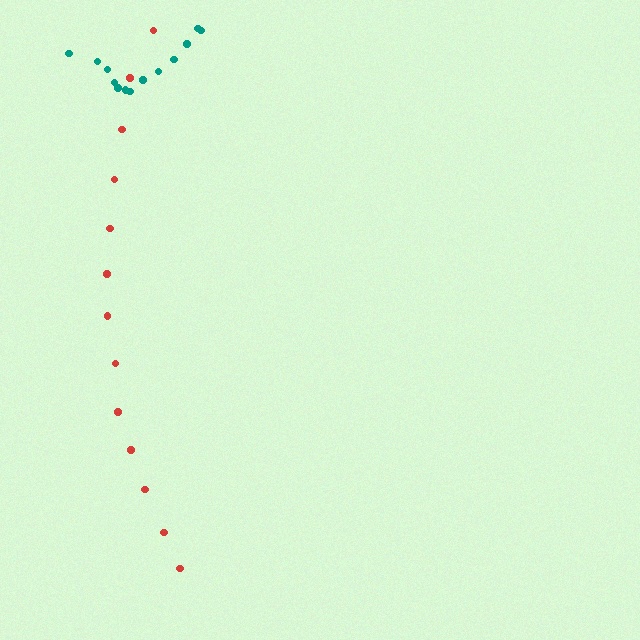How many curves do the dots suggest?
There are 2 distinct paths.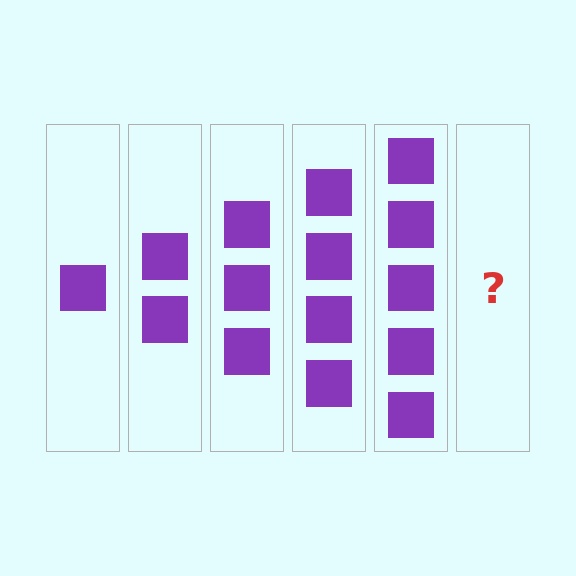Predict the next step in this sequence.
The next step is 6 squares.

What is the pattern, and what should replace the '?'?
The pattern is that each step adds one more square. The '?' should be 6 squares.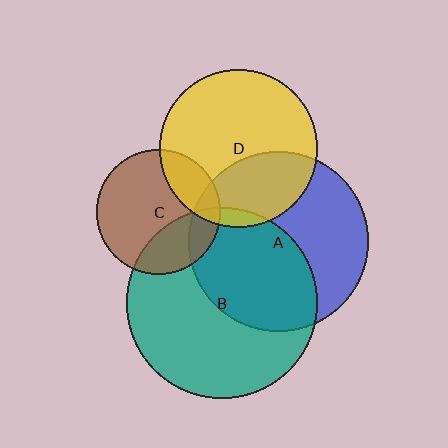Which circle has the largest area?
Circle B (teal).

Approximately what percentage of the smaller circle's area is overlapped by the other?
Approximately 30%.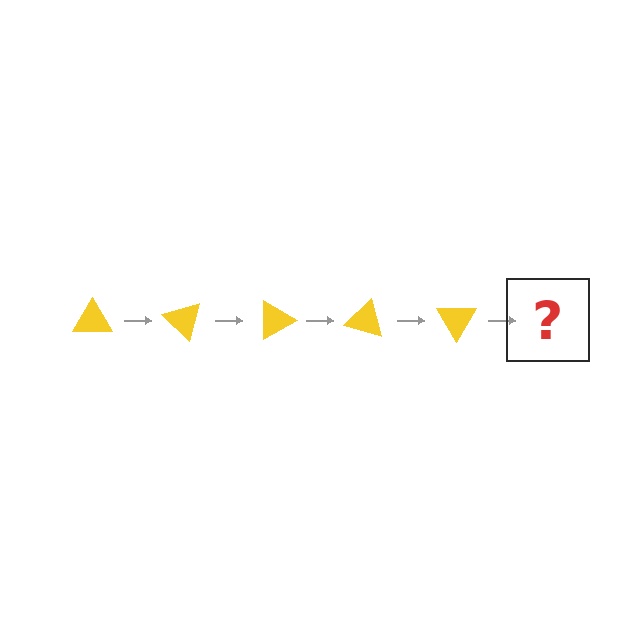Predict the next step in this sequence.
The next step is a yellow triangle rotated 225 degrees.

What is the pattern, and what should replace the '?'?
The pattern is that the triangle rotates 45 degrees each step. The '?' should be a yellow triangle rotated 225 degrees.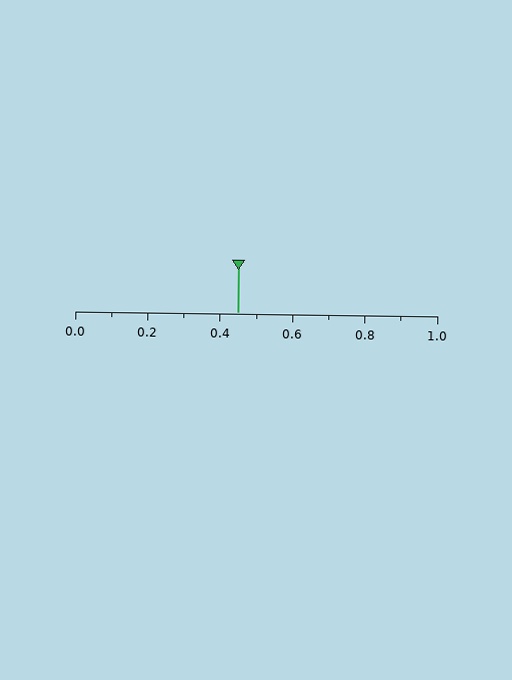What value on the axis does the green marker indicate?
The marker indicates approximately 0.45.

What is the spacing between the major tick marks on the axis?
The major ticks are spaced 0.2 apart.